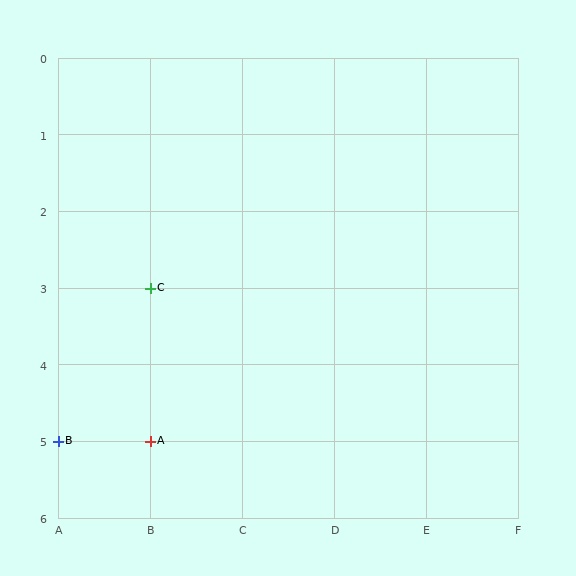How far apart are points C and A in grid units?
Points C and A are 2 rows apart.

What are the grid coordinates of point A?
Point A is at grid coordinates (B, 5).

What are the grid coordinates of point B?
Point B is at grid coordinates (A, 5).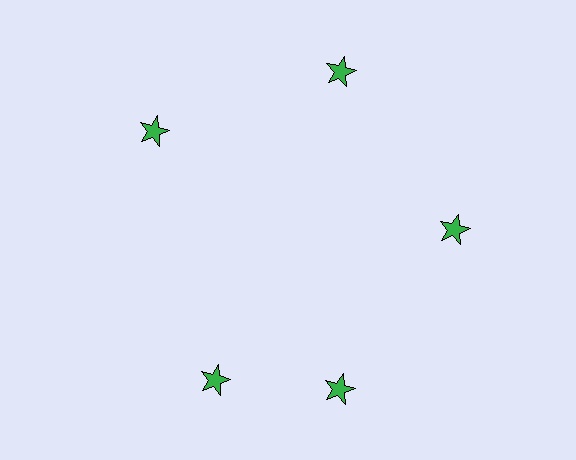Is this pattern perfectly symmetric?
No. The 5 green stars are arranged in a ring, but one element near the 8 o'clock position is rotated out of alignment along the ring, breaking the 5-fold rotational symmetry.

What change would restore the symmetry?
The symmetry would be restored by rotating it back into even spacing with its neighbors so that all 5 stars sit at equal angles and equal distance from the center.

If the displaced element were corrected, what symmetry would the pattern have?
It would have 5-fold rotational symmetry — the pattern would map onto itself every 72 degrees.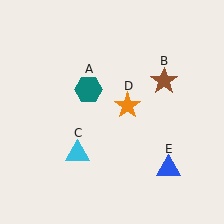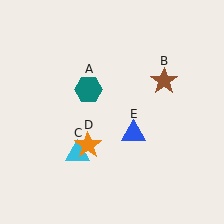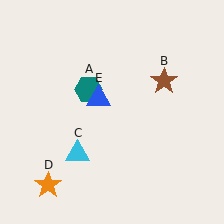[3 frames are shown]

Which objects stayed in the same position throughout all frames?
Teal hexagon (object A) and brown star (object B) and cyan triangle (object C) remained stationary.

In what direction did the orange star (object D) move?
The orange star (object D) moved down and to the left.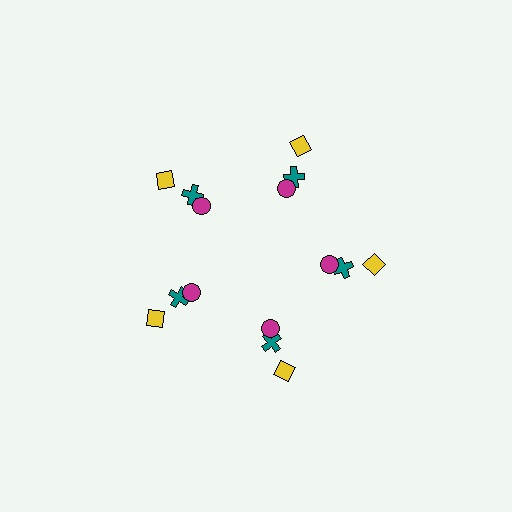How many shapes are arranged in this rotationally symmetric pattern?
There are 15 shapes, arranged in 5 groups of 3.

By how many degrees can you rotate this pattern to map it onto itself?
The pattern maps onto itself every 72 degrees of rotation.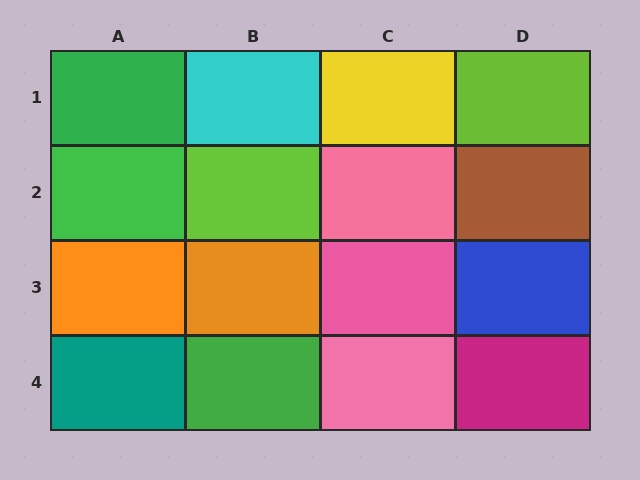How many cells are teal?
1 cell is teal.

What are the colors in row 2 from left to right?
Green, lime, pink, brown.